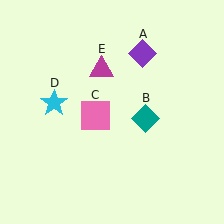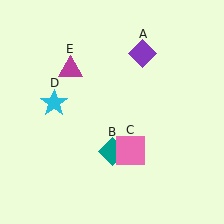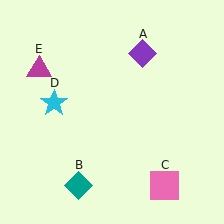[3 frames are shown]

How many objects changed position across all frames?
3 objects changed position: teal diamond (object B), pink square (object C), magenta triangle (object E).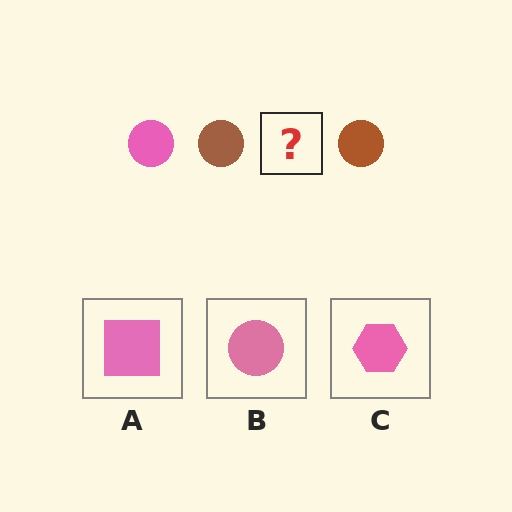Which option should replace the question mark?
Option B.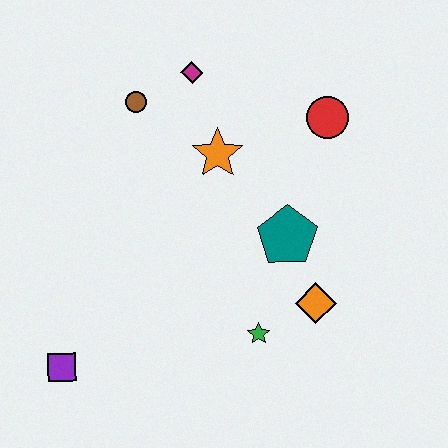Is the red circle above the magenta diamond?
No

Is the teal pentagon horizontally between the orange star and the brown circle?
No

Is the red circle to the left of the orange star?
No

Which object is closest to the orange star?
The magenta diamond is closest to the orange star.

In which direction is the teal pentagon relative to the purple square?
The teal pentagon is to the right of the purple square.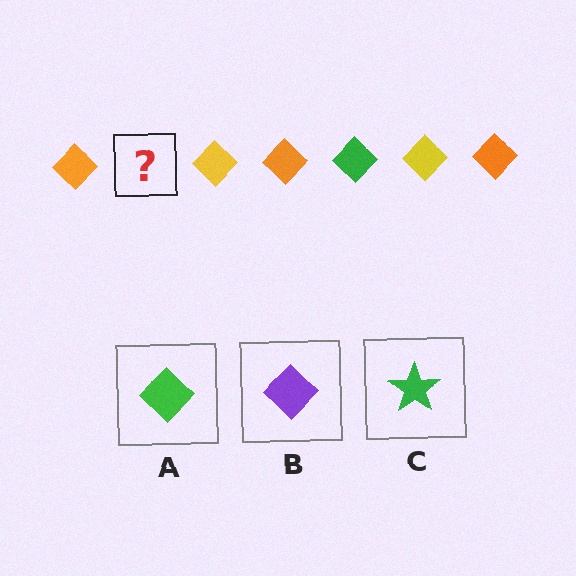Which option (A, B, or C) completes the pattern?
A.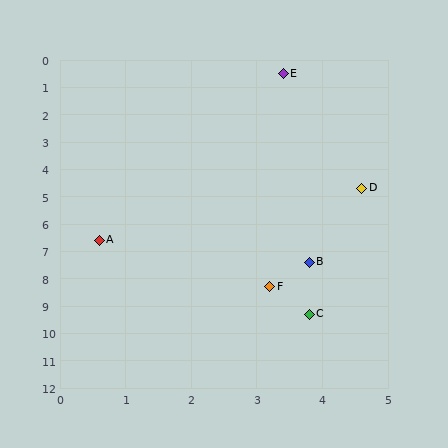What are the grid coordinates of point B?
Point B is at approximately (3.8, 7.4).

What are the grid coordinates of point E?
Point E is at approximately (3.4, 0.5).